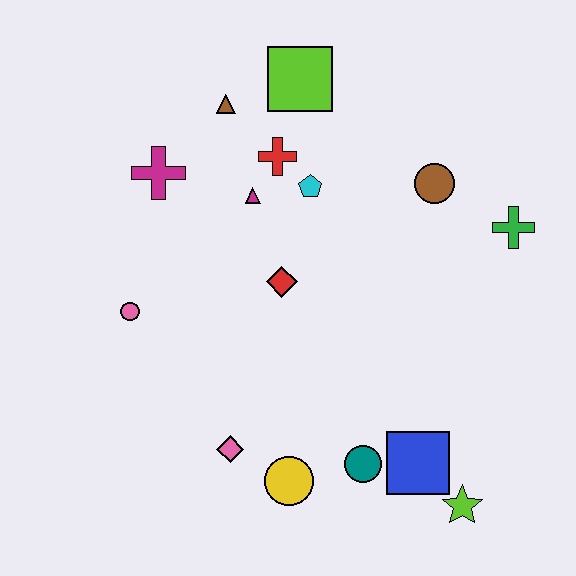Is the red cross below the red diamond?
No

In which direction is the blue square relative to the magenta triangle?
The blue square is below the magenta triangle.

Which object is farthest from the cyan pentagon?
The lime star is farthest from the cyan pentagon.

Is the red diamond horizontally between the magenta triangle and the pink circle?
No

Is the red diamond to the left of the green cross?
Yes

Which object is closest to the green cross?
The brown circle is closest to the green cross.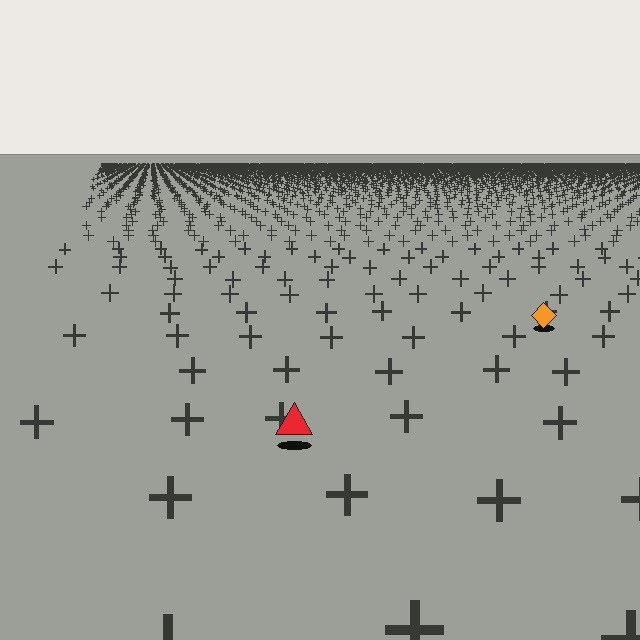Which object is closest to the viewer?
The red triangle is closest. The texture marks near it are larger and more spread out.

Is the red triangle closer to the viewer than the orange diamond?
Yes. The red triangle is closer — you can tell from the texture gradient: the ground texture is coarser near it.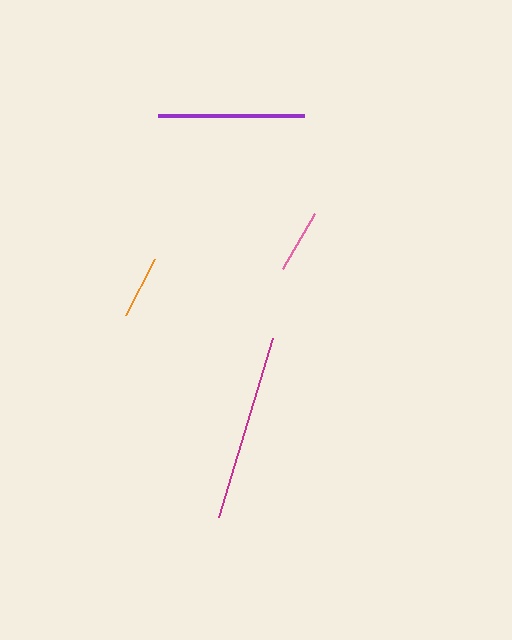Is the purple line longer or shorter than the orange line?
The purple line is longer than the orange line.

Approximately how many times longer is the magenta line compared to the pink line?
The magenta line is approximately 2.9 times the length of the pink line.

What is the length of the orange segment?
The orange segment is approximately 63 pixels long.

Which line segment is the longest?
The magenta line is the longest at approximately 187 pixels.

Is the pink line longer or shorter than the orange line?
The pink line is longer than the orange line.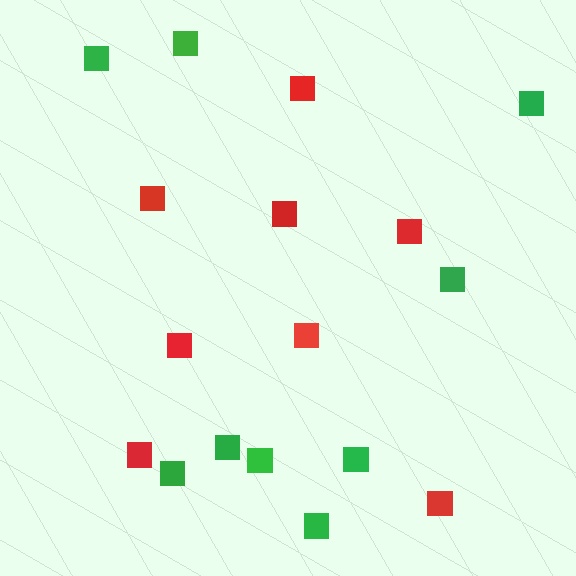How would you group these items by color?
There are 2 groups: one group of green squares (9) and one group of red squares (8).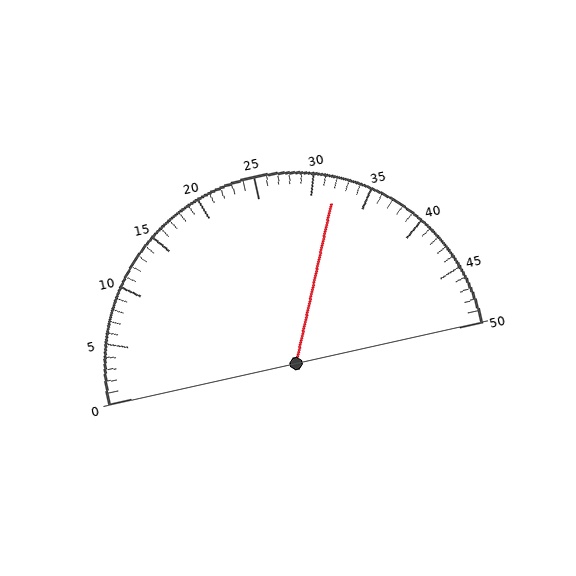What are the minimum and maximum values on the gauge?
The gauge ranges from 0 to 50.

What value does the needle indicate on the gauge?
The needle indicates approximately 32.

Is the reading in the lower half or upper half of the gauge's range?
The reading is in the upper half of the range (0 to 50).